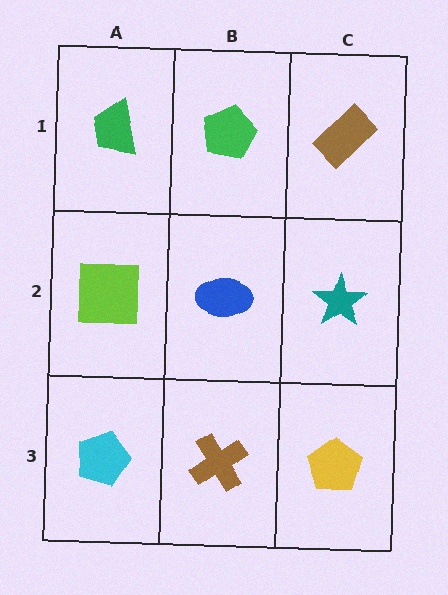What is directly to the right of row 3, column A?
A brown cross.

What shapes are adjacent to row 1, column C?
A teal star (row 2, column C), a green pentagon (row 1, column B).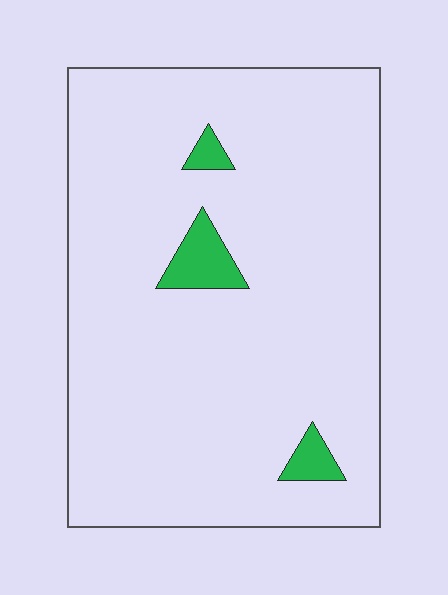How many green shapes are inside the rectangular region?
3.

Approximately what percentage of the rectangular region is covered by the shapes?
Approximately 5%.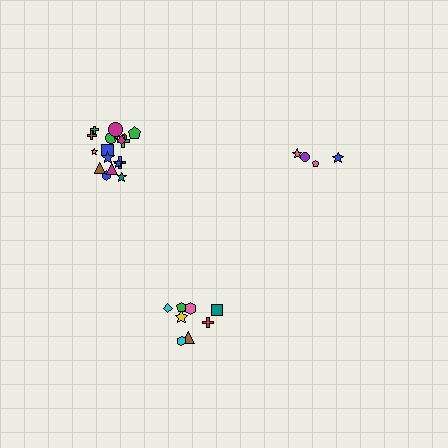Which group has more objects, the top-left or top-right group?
The top-left group.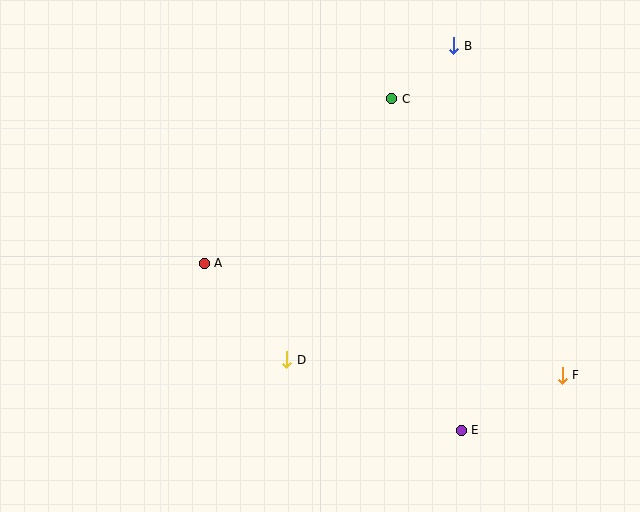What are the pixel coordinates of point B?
Point B is at (454, 46).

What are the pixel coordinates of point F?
Point F is at (562, 375).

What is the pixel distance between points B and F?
The distance between B and F is 347 pixels.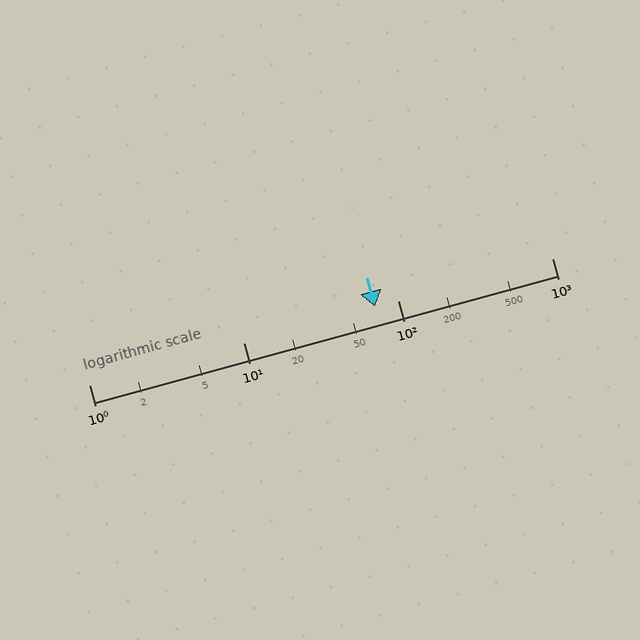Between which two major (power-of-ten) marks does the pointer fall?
The pointer is between 10 and 100.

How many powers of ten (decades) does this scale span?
The scale spans 3 decades, from 1 to 1000.